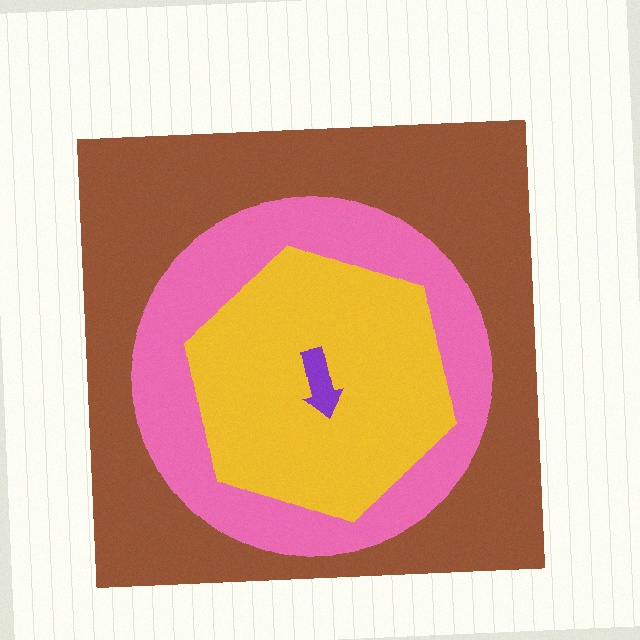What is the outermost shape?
The brown square.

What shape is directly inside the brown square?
The pink circle.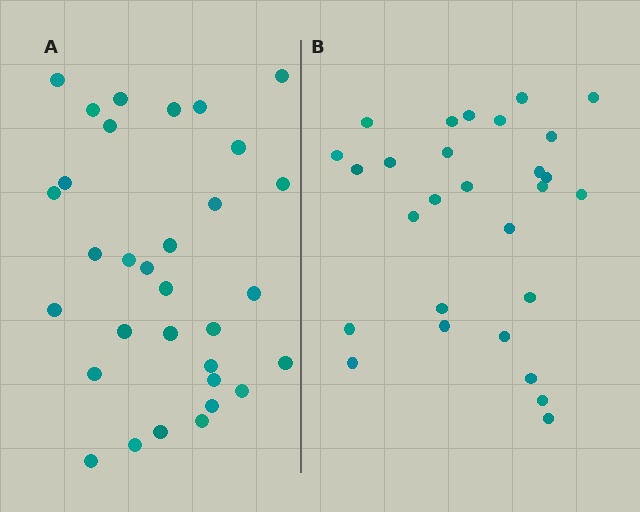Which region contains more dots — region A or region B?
Region A (the left region) has more dots.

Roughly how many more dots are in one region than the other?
Region A has about 4 more dots than region B.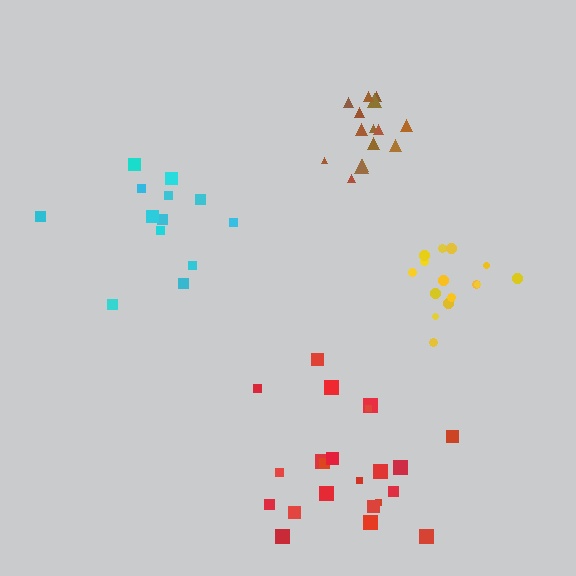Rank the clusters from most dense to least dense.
yellow, brown, cyan, red.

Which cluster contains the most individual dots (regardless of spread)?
Red (22).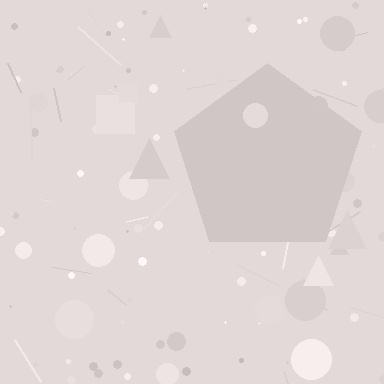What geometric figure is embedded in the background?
A pentagon is embedded in the background.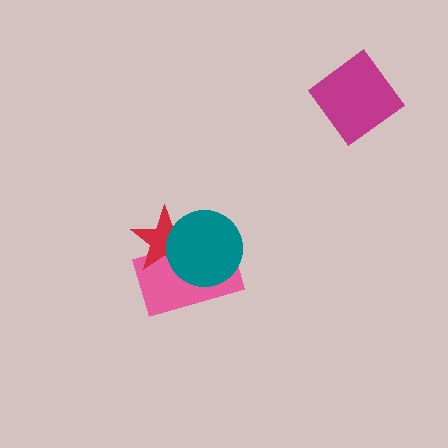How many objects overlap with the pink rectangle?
2 objects overlap with the pink rectangle.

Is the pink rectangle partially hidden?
Yes, it is partially covered by another shape.